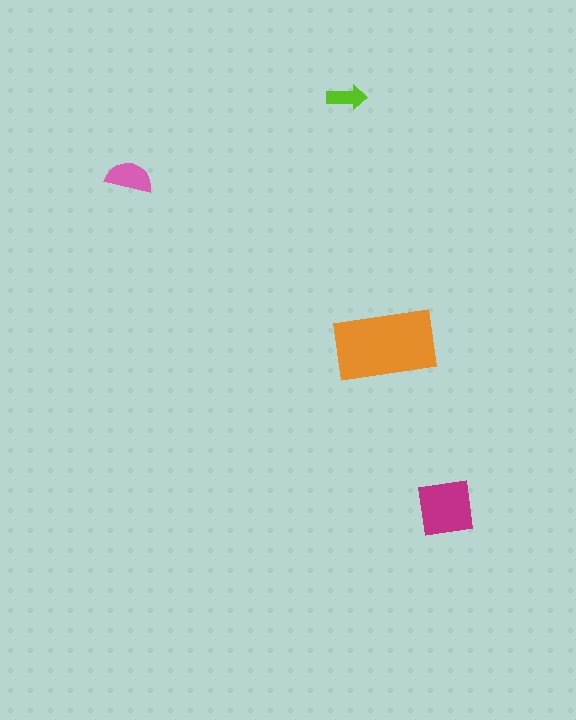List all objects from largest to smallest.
The orange rectangle, the magenta square, the pink semicircle, the lime arrow.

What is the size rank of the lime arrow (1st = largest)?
4th.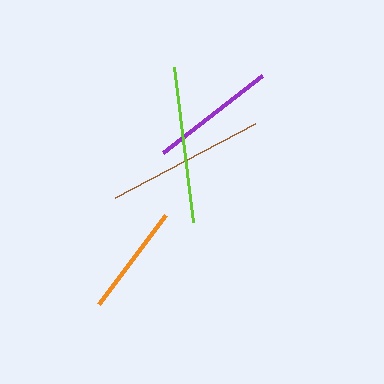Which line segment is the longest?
The brown line is the longest at approximately 159 pixels.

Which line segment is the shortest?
The orange line is the shortest at approximately 112 pixels.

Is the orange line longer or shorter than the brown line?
The brown line is longer than the orange line.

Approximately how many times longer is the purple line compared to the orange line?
The purple line is approximately 1.1 times the length of the orange line.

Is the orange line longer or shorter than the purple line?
The purple line is longer than the orange line.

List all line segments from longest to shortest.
From longest to shortest: brown, lime, purple, orange.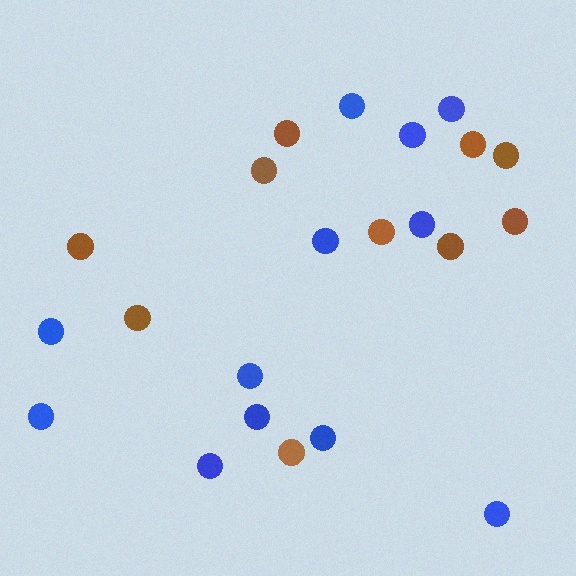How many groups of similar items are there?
There are 2 groups: one group of blue circles (12) and one group of brown circles (10).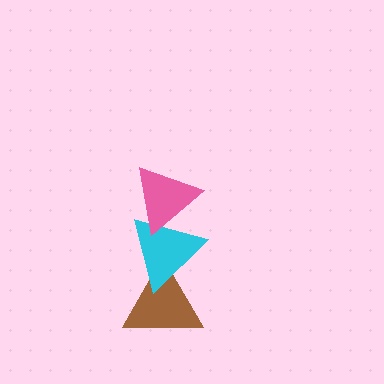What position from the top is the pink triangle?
The pink triangle is 1st from the top.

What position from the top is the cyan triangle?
The cyan triangle is 2nd from the top.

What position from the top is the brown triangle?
The brown triangle is 3rd from the top.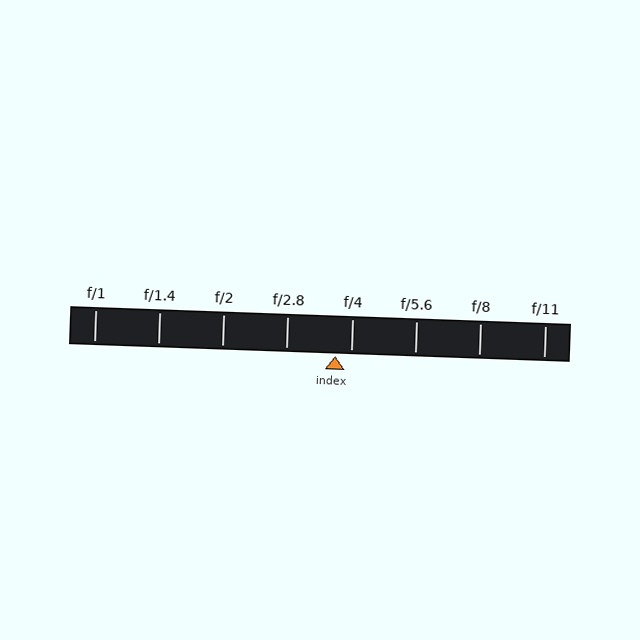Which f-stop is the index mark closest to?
The index mark is closest to f/4.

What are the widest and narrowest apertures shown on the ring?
The widest aperture shown is f/1 and the narrowest is f/11.